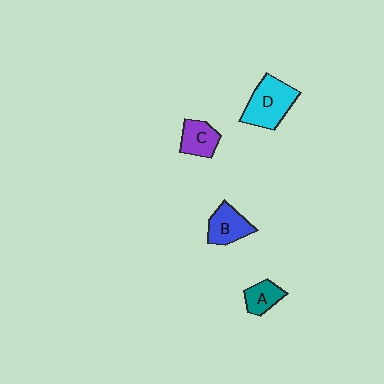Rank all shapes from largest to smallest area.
From largest to smallest: D (cyan), B (blue), C (purple), A (teal).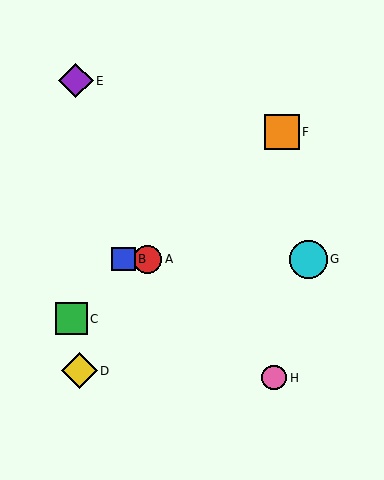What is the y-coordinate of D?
Object D is at y≈371.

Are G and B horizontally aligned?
Yes, both are at y≈259.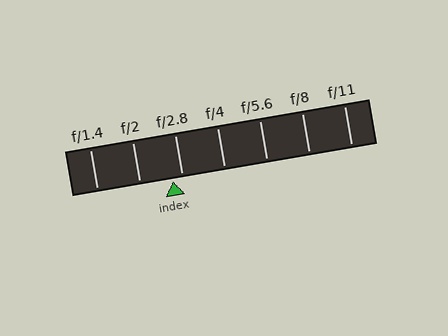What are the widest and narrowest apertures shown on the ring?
The widest aperture shown is f/1.4 and the narrowest is f/11.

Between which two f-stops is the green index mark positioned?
The index mark is between f/2 and f/2.8.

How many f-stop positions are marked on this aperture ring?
There are 7 f-stop positions marked.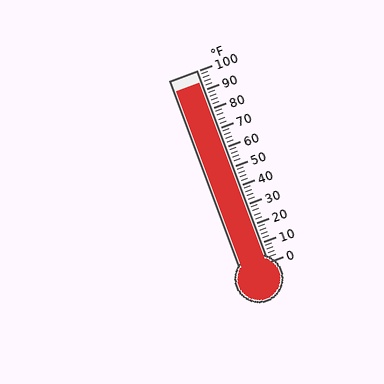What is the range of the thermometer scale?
The thermometer scale ranges from 0°F to 100°F.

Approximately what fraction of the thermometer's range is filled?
The thermometer is filled to approximately 95% of its range.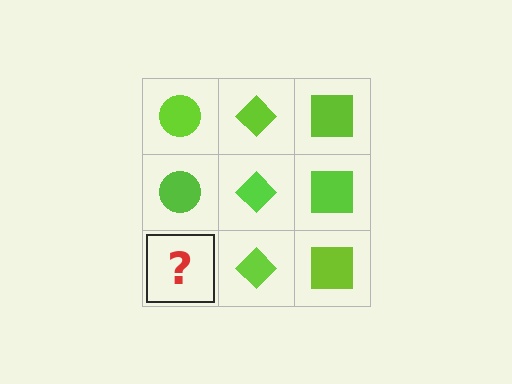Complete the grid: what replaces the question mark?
The question mark should be replaced with a lime circle.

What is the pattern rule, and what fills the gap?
The rule is that each column has a consistent shape. The gap should be filled with a lime circle.